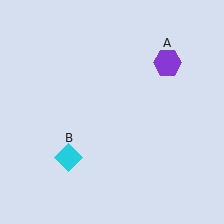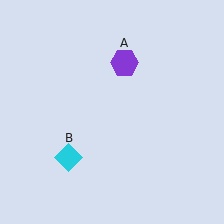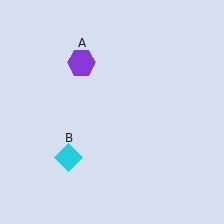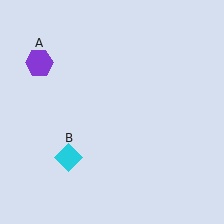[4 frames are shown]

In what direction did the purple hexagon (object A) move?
The purple hexagon (object A) moved left.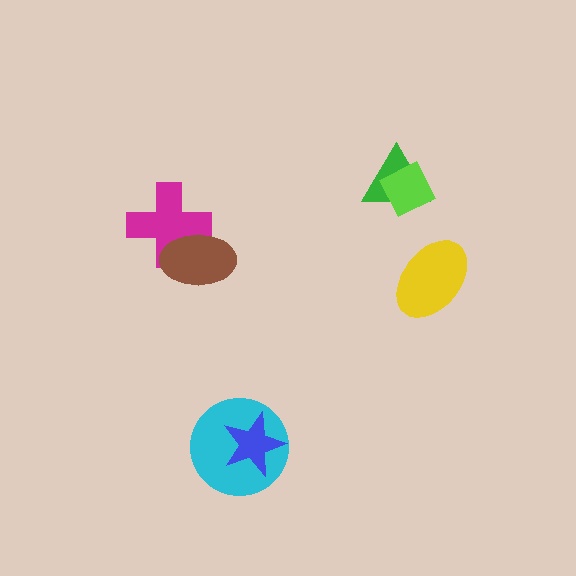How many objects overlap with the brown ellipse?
1 object overlaps with the brown ellipse.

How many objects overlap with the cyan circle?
1 object overlaps with the cyan circle.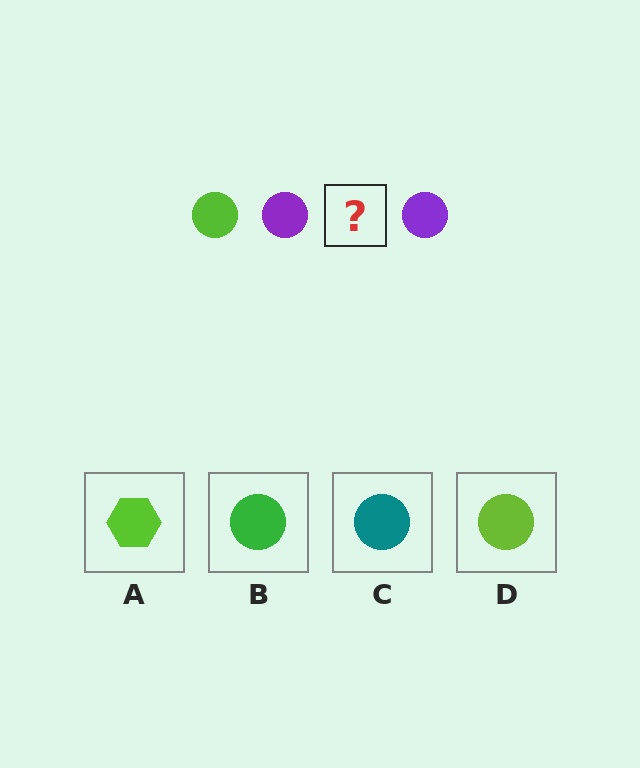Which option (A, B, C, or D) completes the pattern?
D.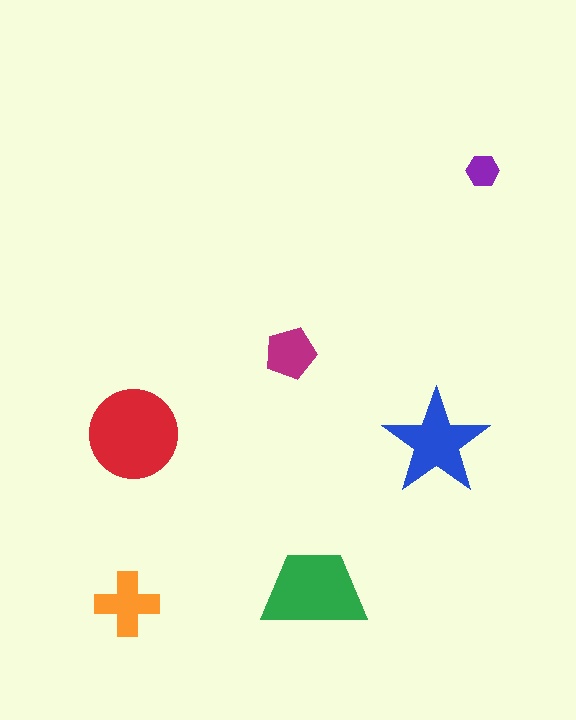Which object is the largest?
The red circle.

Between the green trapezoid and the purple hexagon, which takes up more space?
The green trapezoid.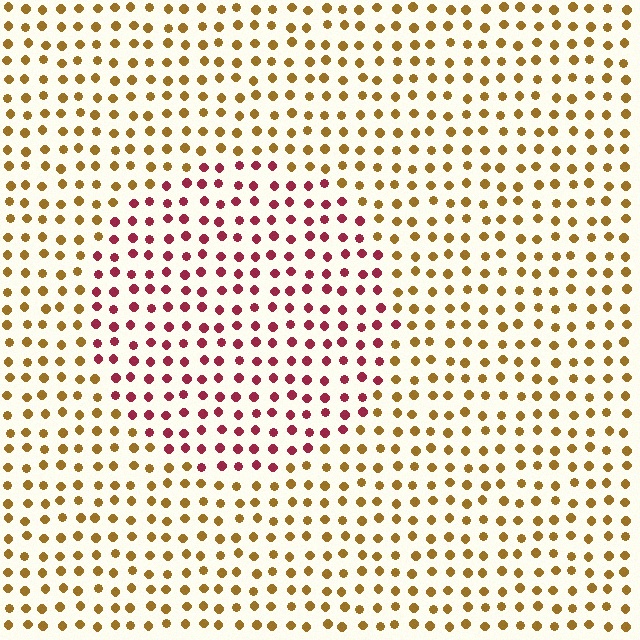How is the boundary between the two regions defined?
The boundary is defined purely by a slight shift in hue (about 56 degrees). Spacing, size, and orientation are identical on both sides.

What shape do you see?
I see a circle.